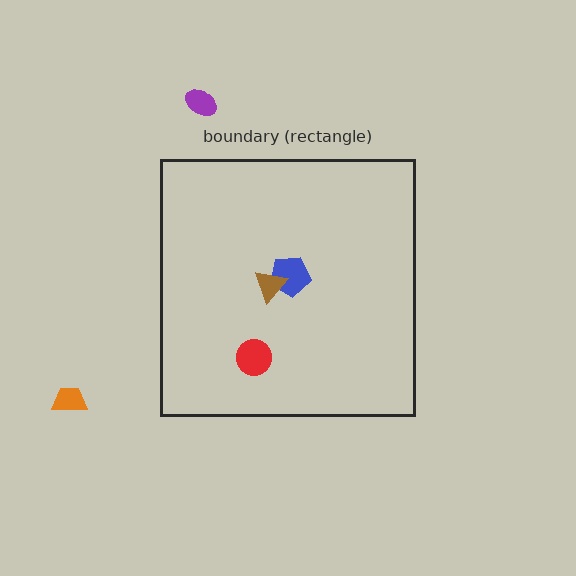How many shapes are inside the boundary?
3 inside, 2 outside.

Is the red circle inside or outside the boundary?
Inside.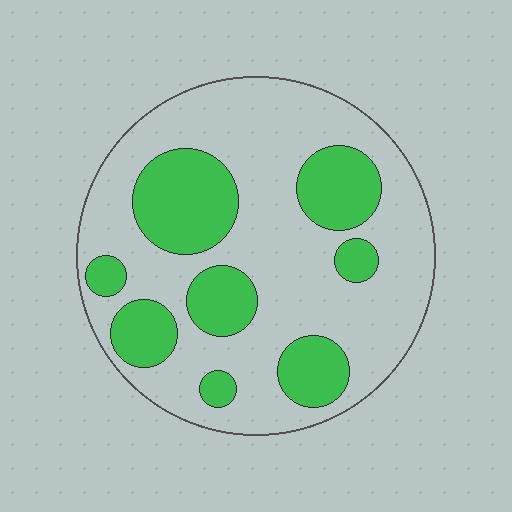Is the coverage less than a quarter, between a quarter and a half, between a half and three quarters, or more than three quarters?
Between a quarter and a half.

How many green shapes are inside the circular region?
8.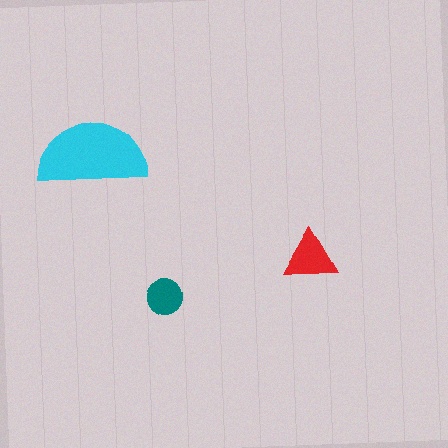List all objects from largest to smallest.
The cyan semicircle, the red triangle, the teal circle.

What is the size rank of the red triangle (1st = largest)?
2nd.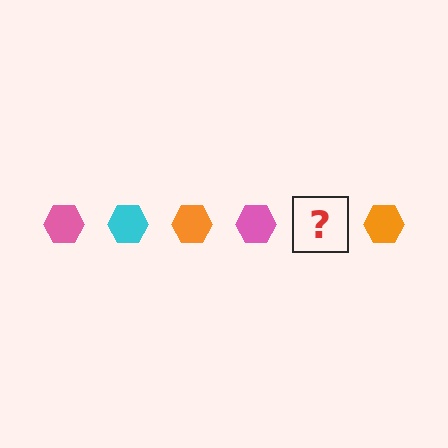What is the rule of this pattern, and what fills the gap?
The rule is that the pattern cycles through pink, cyan, orange hexagons. The gap should be filled with a cyan hexagon.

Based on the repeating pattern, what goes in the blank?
The blank should be a cyan hexagon.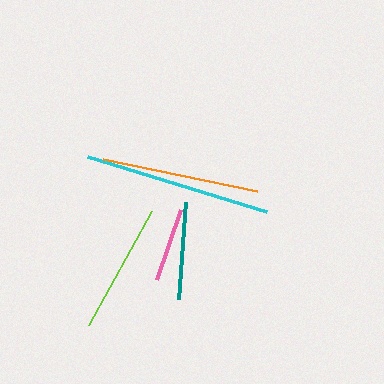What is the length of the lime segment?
The lime segment is approximately 130 pixels long.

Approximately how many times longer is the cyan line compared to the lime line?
The cyan line is approximately 1.4 times the length of the lime line.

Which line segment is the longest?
The cyan line is the longest at approximately 187 pixels.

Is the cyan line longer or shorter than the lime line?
The cyan line is longer than the lime line.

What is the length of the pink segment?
The pink segment is approximately 74 pixels long.